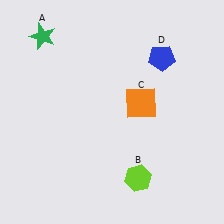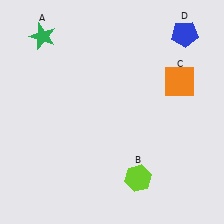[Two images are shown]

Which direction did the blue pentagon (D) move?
The blue pentagon (D) moved up.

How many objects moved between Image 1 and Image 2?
2 objects moved between the two images.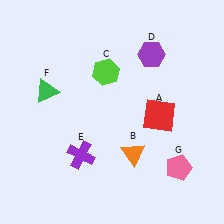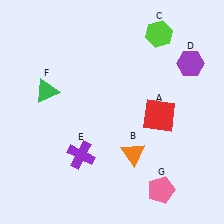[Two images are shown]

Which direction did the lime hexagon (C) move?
The lime hexagon (C) moved right.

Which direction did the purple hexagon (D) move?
The purple hexagon (D) moved right.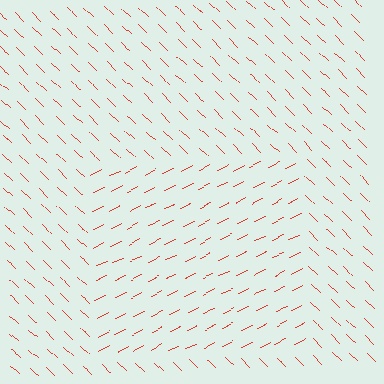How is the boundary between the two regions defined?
The boundary is defined purely by a change in line orientation (approximately 70 degrees difference). All lines are the same color and thickness.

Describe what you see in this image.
The image is filled with small red line segments. A rectangle region in the image has lines oriented differently from the surrounding lines, creating a visible texture boundary.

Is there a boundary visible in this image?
Yes, there is a texture boundary formed by a change in line orientation.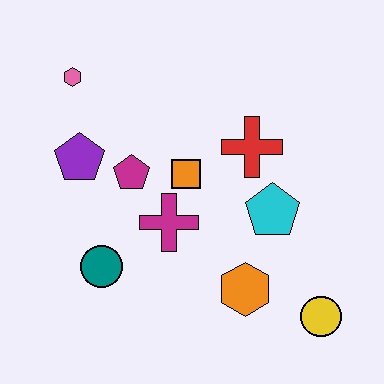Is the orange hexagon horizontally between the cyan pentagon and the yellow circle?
No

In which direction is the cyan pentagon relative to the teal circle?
The cyan pentagon is to the right of the teal circle.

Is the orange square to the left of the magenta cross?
No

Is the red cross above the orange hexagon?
Yes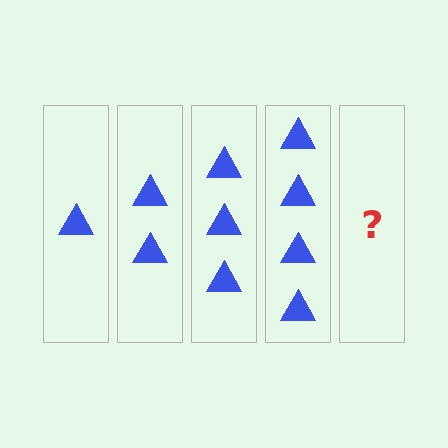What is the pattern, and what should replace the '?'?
The pattern is that each step adds one more triangle. The '?' should be 5 triangles.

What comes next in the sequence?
The next element should be 5 triangles.